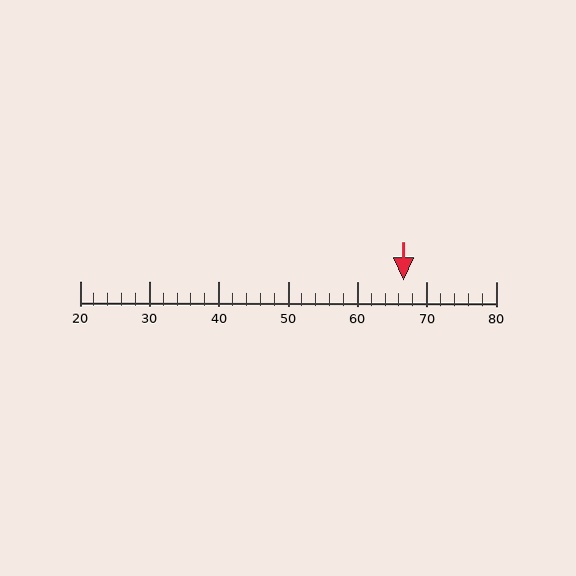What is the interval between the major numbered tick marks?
The major tick marks are spaced 10 units apart.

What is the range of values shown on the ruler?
The ruler shows values from 20 to 80.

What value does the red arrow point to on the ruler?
The red arrow points to approximately 67.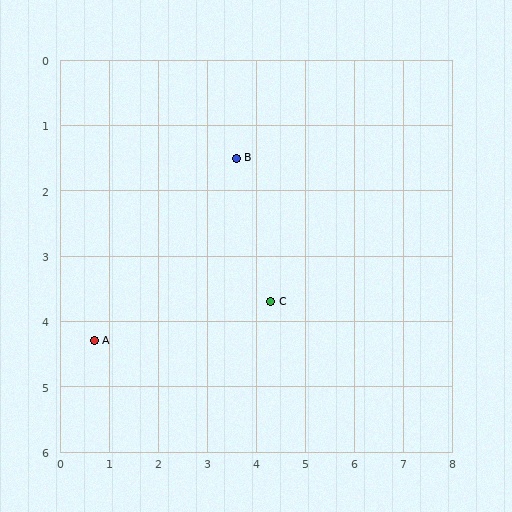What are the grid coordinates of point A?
Point A is at approximately (0.7, 4.3).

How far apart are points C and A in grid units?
Points C and A are about 3.6 grid units apart.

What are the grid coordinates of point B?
Point B is at approximately (3.6, 1.5).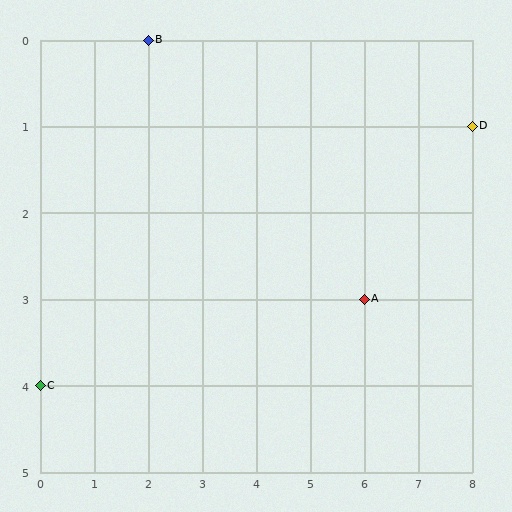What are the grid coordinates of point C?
Point C is at grid coordinates (0, 4).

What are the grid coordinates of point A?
Point A is at grid coordinates (6, 3).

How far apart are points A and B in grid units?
Points A and B are 4 columns and 3 rows apart (about 5.0 grid units diagonally).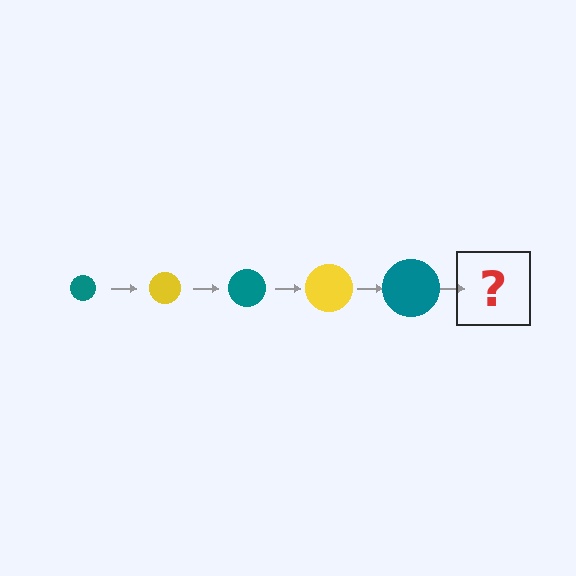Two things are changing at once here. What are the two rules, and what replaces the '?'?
The two rules are that the circle grows larger each step and the color cycles through teal and yellow. The '?' should be a yellow circle, larger than the previous one.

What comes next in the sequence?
The next element should be a yellow circle, larger than the previous one.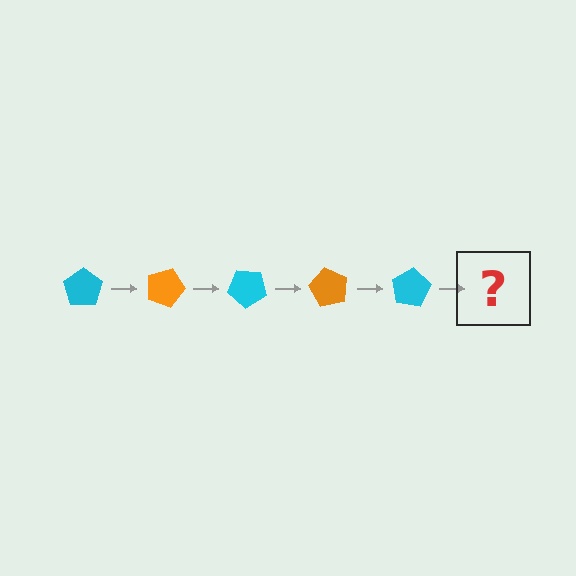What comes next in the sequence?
The next element should be an orange pentagon, rotated 100 degrees from the start.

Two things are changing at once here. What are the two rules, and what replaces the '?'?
The two rules are that it rotates 20 degrees each step and the color cycles through cyan and orange. The '?' should be an orange pentagon, rotated 100 degrees from the start.